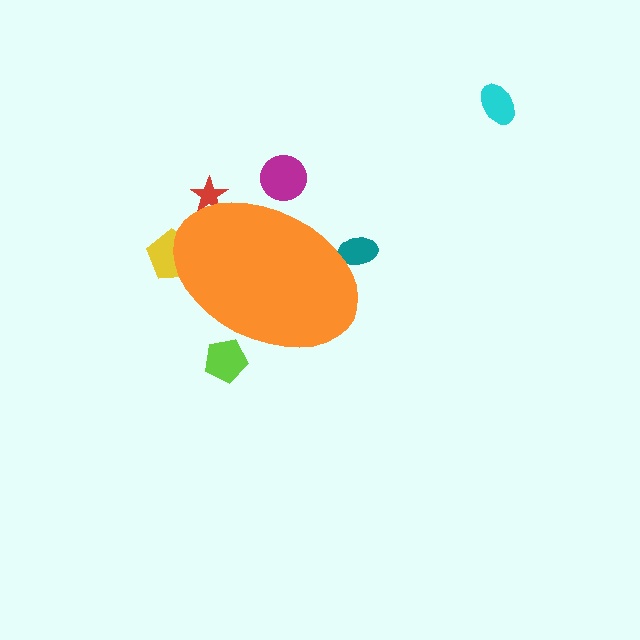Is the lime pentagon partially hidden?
Yes, the lime pentagon is partially hidden behind the orange ellipse.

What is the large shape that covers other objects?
An orange ellipse.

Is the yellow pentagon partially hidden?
Yes, the yellow pentagon is partially hidden behind the orange ellipse.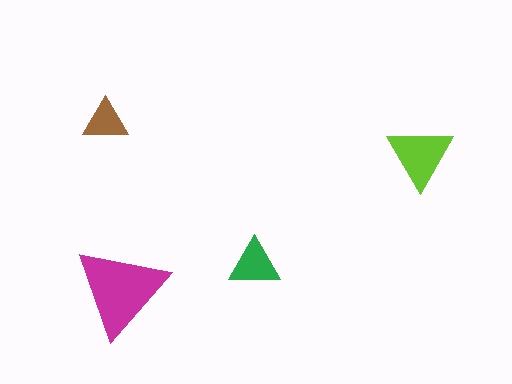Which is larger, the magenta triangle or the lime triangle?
The magenta one.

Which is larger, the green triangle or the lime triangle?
The lime one.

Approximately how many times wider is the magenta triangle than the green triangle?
About 2 times wider.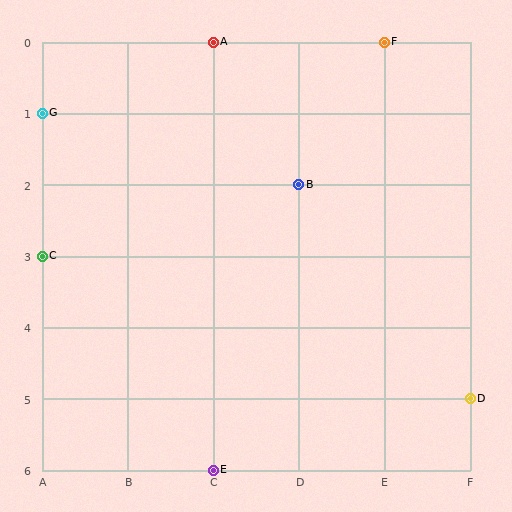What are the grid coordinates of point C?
Point C is at grid coordinates (A, 3).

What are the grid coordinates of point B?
Point B is at grid coordinates (D, 2).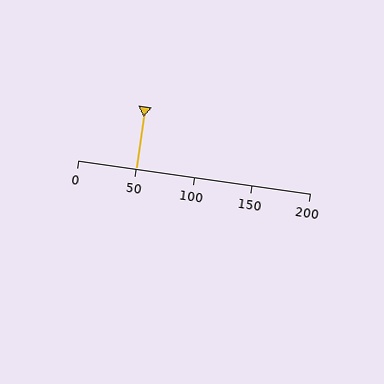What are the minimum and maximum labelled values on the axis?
The axis runs from 0 to 200.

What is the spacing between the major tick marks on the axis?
The major ticks are spaced 50 apart.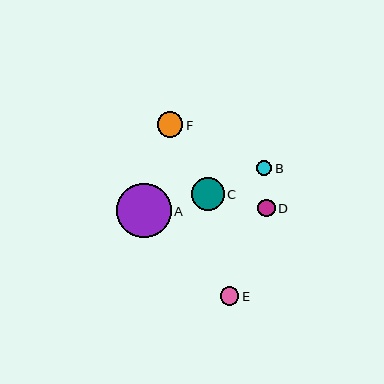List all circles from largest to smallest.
From largest to smallest: A, C, F, E, D, B.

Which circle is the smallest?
Circle B is the smallest with a size of approximately 15 pixels.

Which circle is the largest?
Circle A is the largest with a size of approximately 54 pixels.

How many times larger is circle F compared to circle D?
Circle F is approximately 1.4 times the size of circle D.